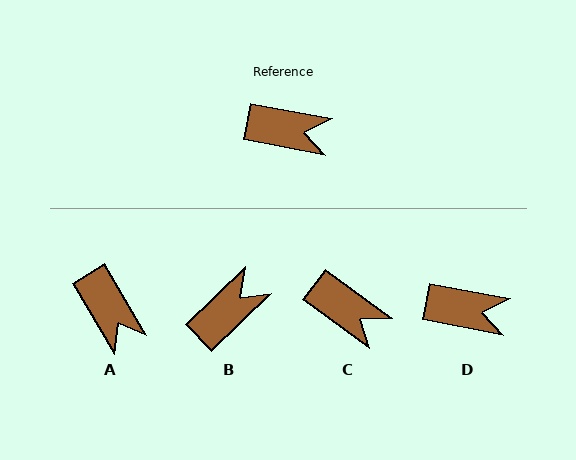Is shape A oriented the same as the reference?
No, it is off by about 49 degrees.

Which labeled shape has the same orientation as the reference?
D.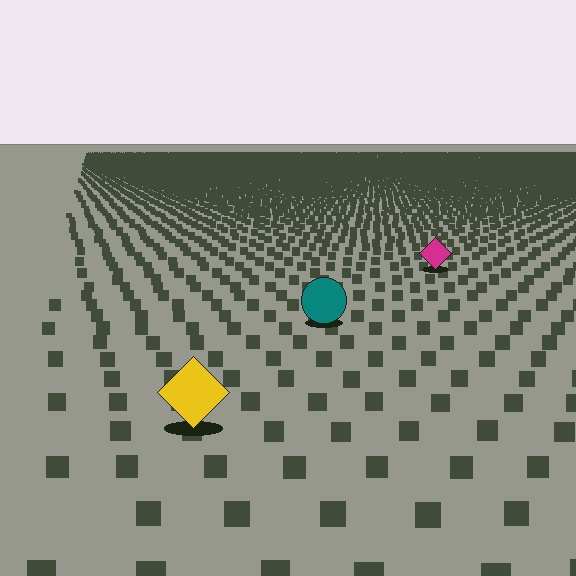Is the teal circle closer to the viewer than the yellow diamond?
No. The yellow diamond is closer — you can tell from the texture gradient: the ground texture is coarser near it.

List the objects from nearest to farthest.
From nearest to farthest: the yellow diamond, the teal circle, the magenta diamond.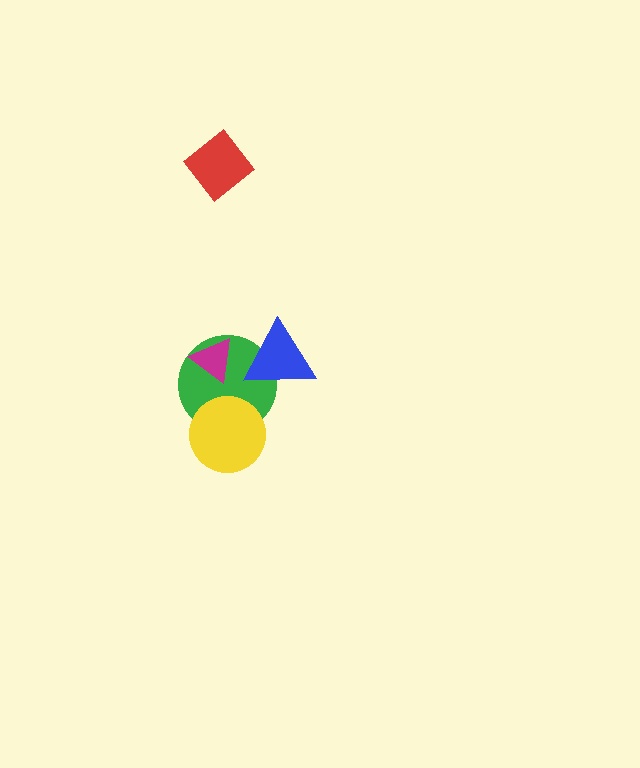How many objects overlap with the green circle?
3 objects overlap with the green circle.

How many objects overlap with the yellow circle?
1 object overlaps with the yellow circle.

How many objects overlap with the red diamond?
0 objects overlap with the red diamond.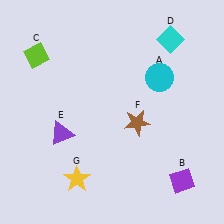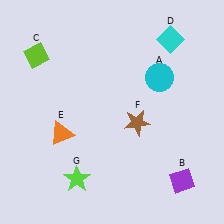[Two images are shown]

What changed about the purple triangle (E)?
In Image 1, E is purple. In Image 2, it changed to orange.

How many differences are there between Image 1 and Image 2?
There are 2 differences between the two images.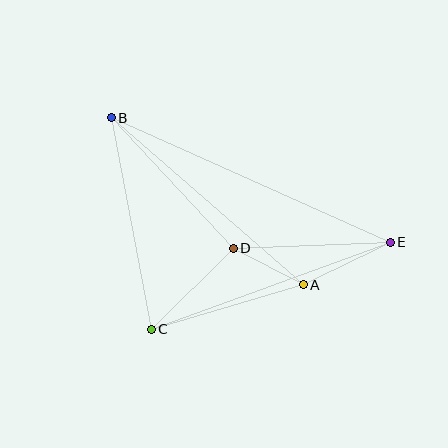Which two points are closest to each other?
Points A and D are closest to each other.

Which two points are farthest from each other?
Points B and E are farthest from each other.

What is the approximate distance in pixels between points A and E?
The distance between A and E is approximately 97 pixels.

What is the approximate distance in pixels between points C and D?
The distance between C and D is approximately 115 pixels.